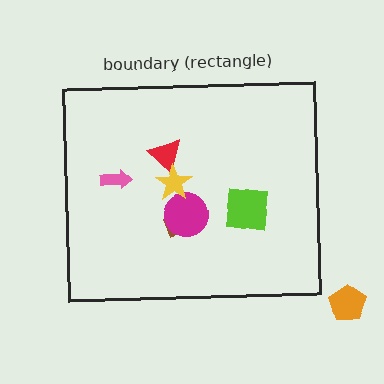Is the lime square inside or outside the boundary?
Inside.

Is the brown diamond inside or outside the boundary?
Inside.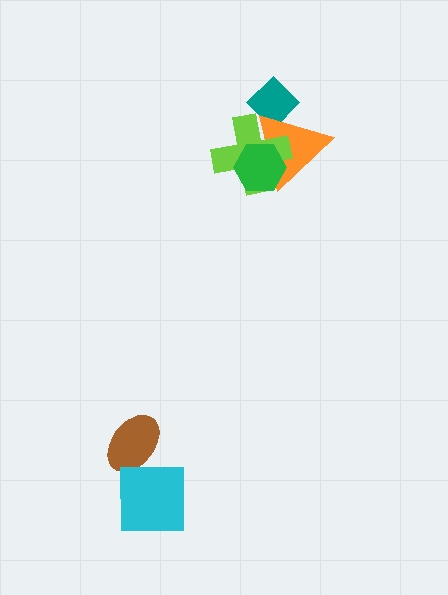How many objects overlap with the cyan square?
0 objects overlap with the cyan square.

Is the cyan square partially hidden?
No, no other shape covers it.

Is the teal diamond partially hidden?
Yes, it is partially covered by another shape.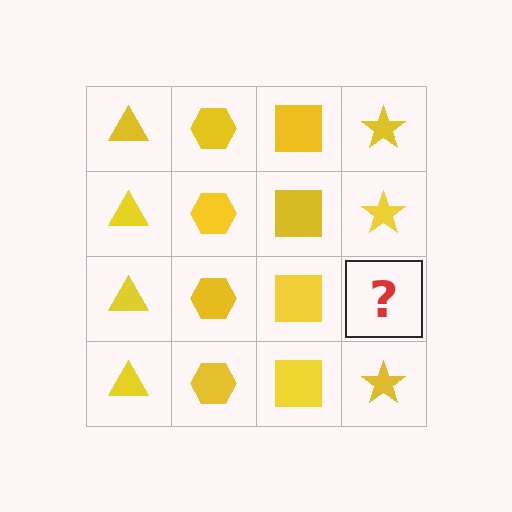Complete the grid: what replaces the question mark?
The question mark should be replaced with a yellow star.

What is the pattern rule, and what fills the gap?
The rule is that each column has a consistent shape. The gap should be filled with a yellow star.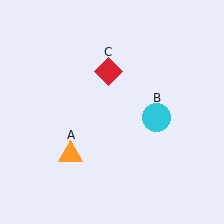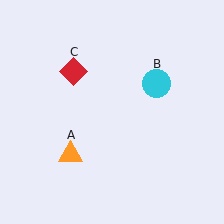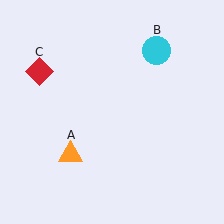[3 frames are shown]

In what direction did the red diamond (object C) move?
The red diamond (object C) moved left.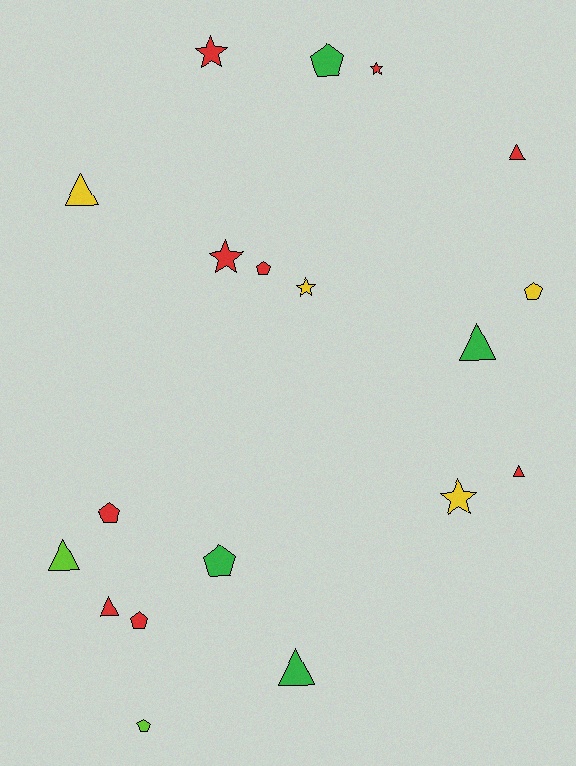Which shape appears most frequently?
Triangle, with 7 objects.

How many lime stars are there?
There are no lime stars.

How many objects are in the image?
There are 19 objects.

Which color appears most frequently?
Red, with 9 objects.